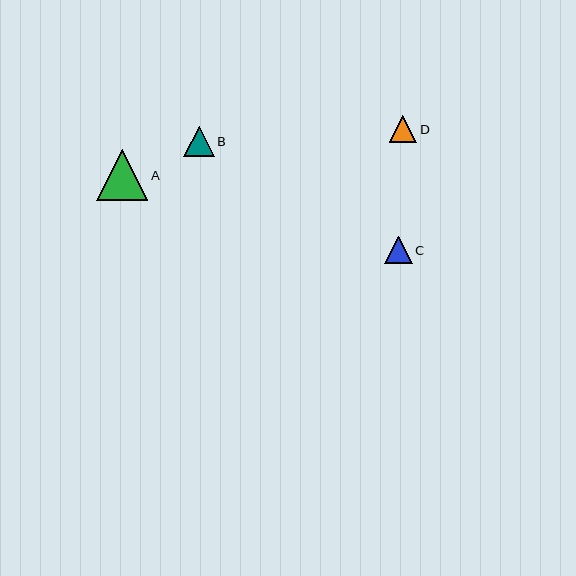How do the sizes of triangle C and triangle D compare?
Triangle C and triangle D are approximately the same size.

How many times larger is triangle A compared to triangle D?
Triangle A is approximately 1.8 times the size of triangle D.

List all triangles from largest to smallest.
From largest to smallest: A, B, C, D.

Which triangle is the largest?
Triangle A is the largest with a size of approximately 51 pixels.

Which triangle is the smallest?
Triangle D is the smallest with a size of approximately 27 pixels.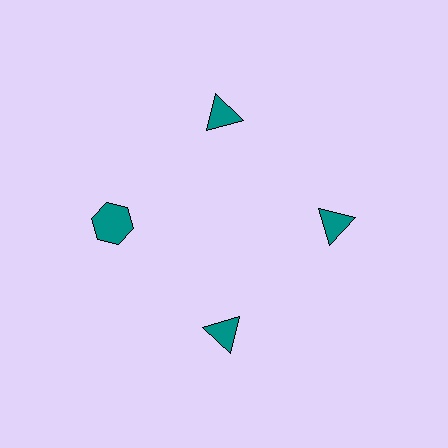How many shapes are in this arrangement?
There are 4 shapes arranged in a ring pattern.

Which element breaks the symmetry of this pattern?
The teal hexagon at roughly the 9 o'clock position breaks the symmetry. All other shapes are teal triangles.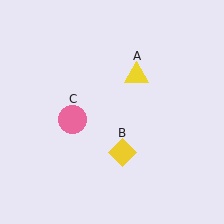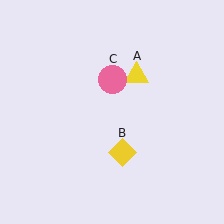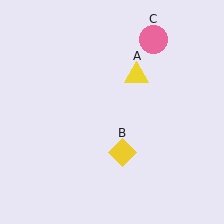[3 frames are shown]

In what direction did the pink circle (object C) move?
The pink circle (object C) moved up and to the right.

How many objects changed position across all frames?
1 object changed position: pink circle (object C).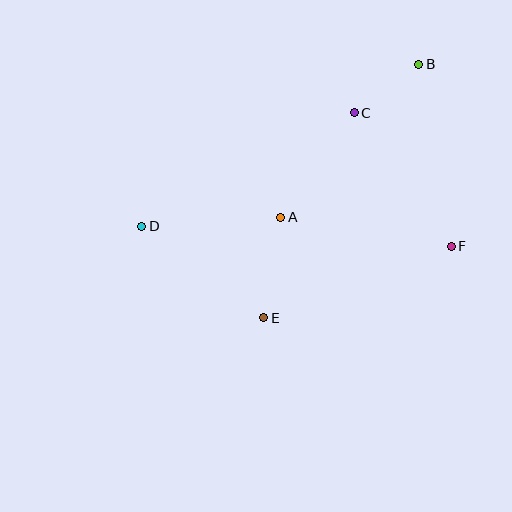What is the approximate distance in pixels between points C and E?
The distance between C and E is approximately 224 pixels.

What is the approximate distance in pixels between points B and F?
The distance between B and F is approximately 185 pixels.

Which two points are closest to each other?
Points B and C are closest to each other.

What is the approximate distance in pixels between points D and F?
The distance between D and F is approximately 310 pixels.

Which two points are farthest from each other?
Points B and D are farthest from each other.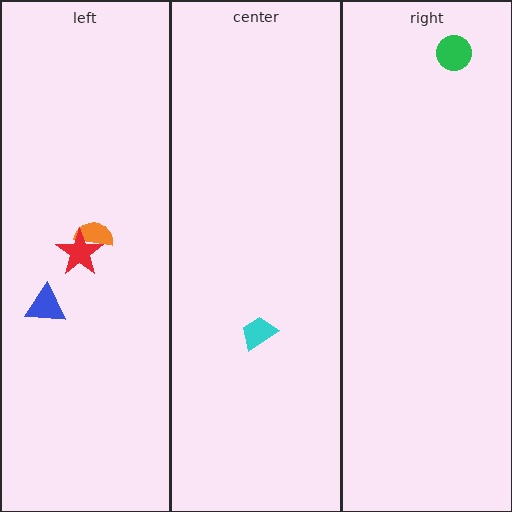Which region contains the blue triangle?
The left region.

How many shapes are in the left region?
3.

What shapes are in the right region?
The green circle.